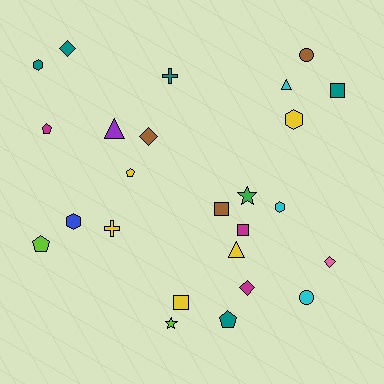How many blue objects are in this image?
There is 1 blue object.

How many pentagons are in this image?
There are 4 pentagons.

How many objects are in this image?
There are 25 objects.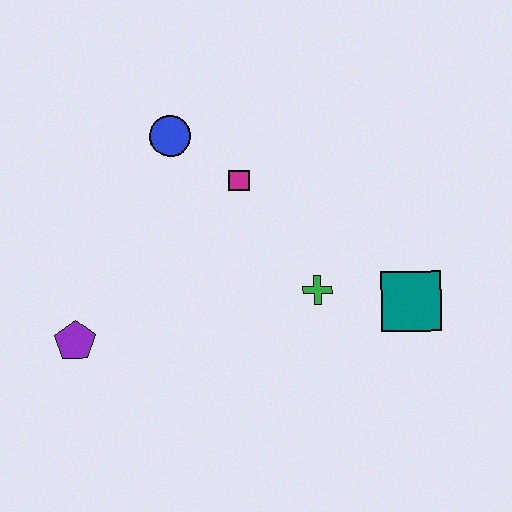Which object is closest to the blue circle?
The magenta square is closest to the blue circle.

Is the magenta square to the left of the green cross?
Yes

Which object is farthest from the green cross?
The purple pentagon is farthest from the green cross.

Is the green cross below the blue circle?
Yes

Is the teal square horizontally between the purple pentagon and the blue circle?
No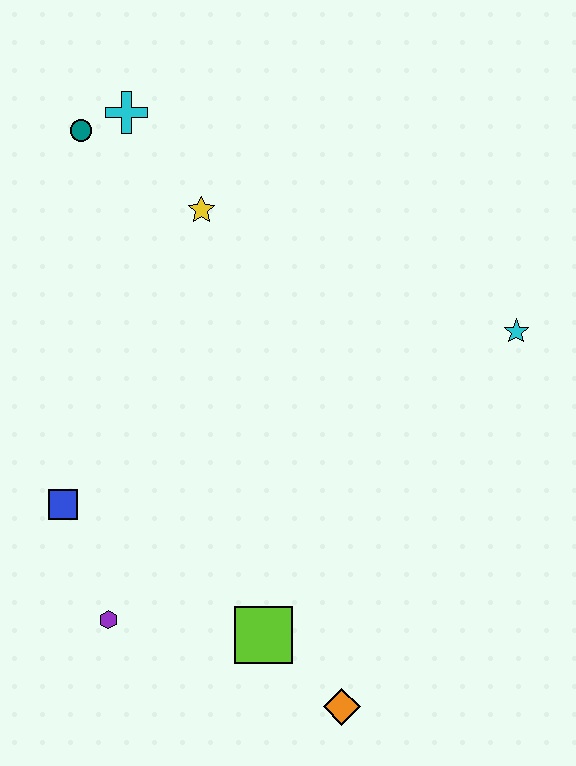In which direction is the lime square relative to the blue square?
The lime square is to the right of the blue square.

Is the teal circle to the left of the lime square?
Yes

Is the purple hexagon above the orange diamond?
Yes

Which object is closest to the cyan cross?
The teal circle is closest to the cyan cross.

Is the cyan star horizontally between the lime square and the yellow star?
No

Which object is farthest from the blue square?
The cyan star is farthest from the blue square.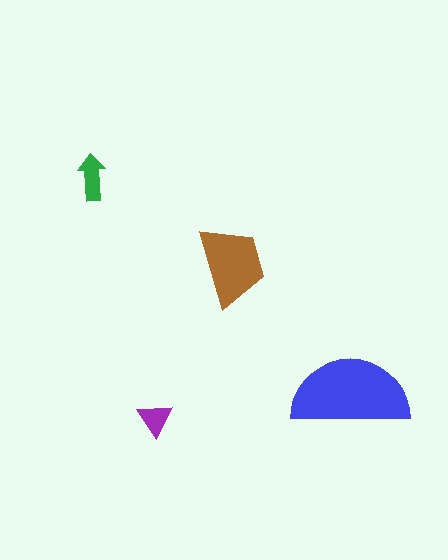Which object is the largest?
The blue semicircle.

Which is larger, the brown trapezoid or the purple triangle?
The brown trapezoid.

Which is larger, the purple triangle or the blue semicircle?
The blue semicircle.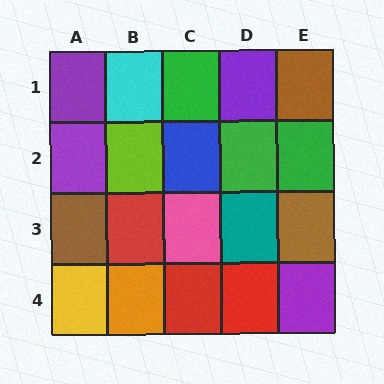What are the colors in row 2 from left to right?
Purple, lime, blue, green, green.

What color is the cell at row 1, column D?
Purple.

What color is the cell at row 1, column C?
Green.